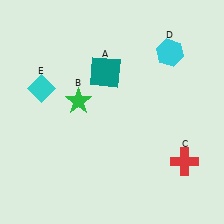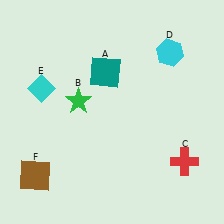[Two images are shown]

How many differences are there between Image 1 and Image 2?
There is 1 difference between the two images.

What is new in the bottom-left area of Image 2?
A brown square (F) was added in the bottom-left area of Image 2.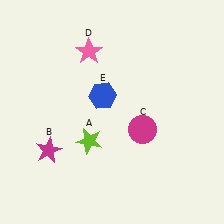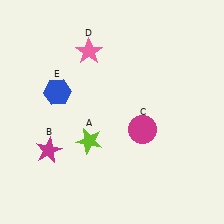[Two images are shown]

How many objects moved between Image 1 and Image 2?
1 object moved between the two images.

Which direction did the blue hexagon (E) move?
The blue hexagon (E) moved left.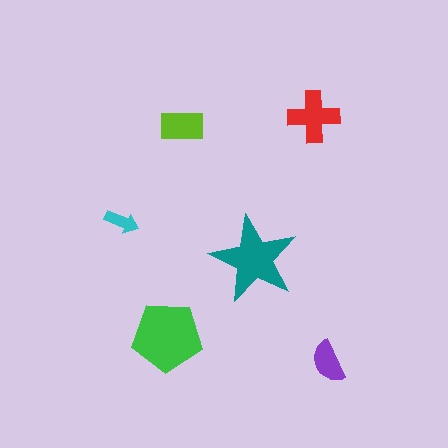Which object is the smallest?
The cyan arrow.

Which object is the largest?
The green pentagon.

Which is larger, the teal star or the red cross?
The teal star.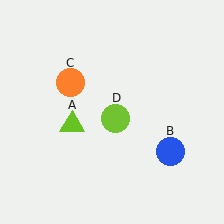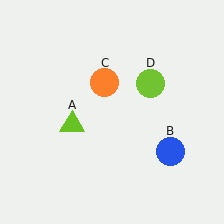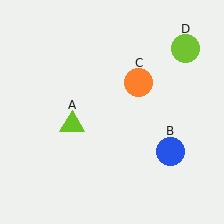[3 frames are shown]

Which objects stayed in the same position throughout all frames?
Lime triangle (object A) and blue circle (object B) remained stationary.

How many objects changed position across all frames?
2 objects changed position: orange circle (object C), lime circle (object D).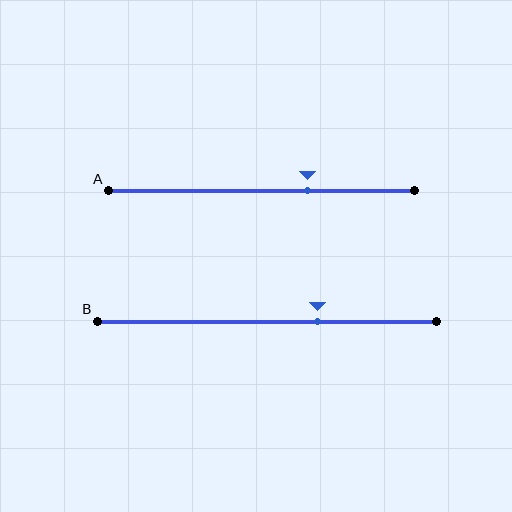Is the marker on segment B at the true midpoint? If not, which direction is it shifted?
No, the marker on segment B is shifted to the right by about 15% of the segment length.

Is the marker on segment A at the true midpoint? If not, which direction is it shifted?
No, the marker on segment A is shifted to the right by about 15% of the segment length.